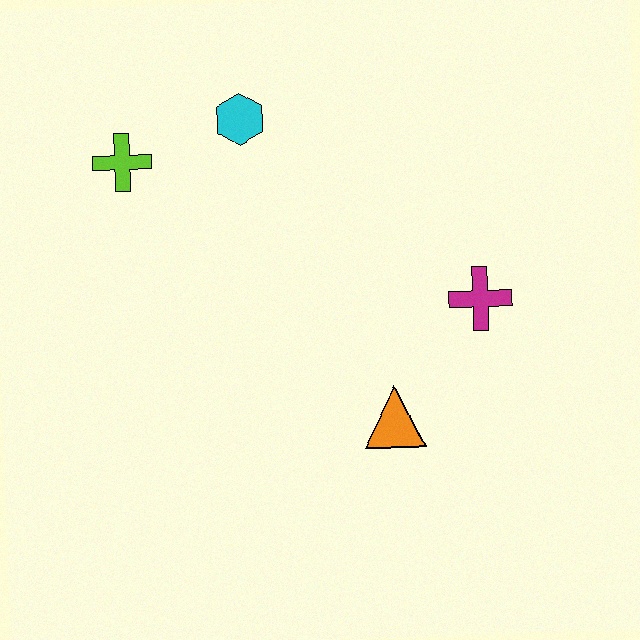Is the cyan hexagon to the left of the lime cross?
No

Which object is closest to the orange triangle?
The magenta cross is closest to the orange triangle.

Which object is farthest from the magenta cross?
The lime cross is farthest from the magenta cross.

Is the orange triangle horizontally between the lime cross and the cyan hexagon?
No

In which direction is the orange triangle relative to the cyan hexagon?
The orange triangle is below the cyan hexagon.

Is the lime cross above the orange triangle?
Yes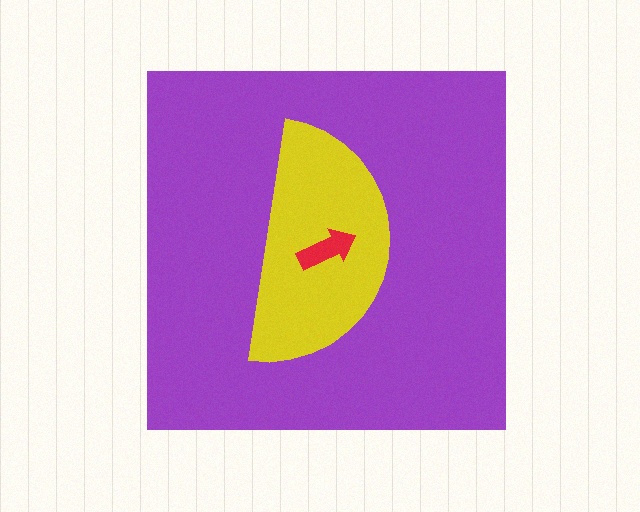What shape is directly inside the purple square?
The yellow semicircle.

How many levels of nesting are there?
3.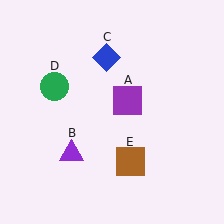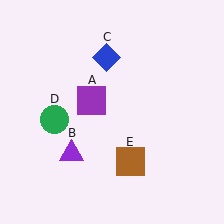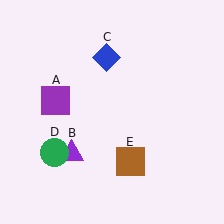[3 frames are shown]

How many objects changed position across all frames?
2 objects changed position: purple square (object A), green circle (object D).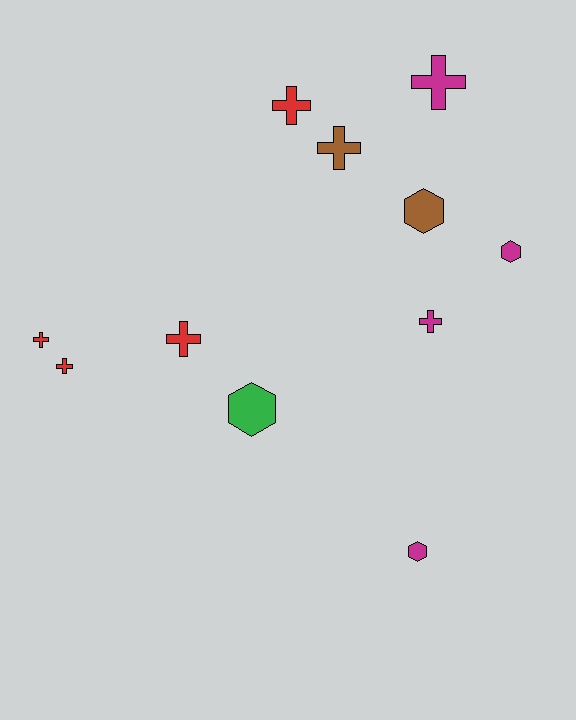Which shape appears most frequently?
Cross, with 7 objects.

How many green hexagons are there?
There is 1 green hexagon.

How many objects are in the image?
There are 11 objects.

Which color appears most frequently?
Magenta, with 4 objects.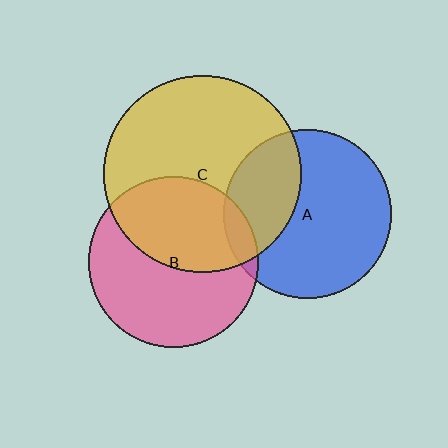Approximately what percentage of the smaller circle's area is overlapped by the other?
Approximately 10%.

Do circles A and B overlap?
Yes.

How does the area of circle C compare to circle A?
Approximately 1.4 times.